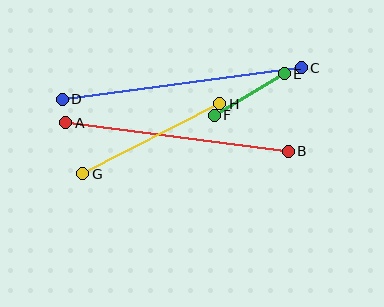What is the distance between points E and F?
The distance is approximately 82 pixels.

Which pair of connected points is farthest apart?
Points C and D are farthest apart.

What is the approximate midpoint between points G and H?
The midpoint is at approximately (151, 139) pixels.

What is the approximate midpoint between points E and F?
The midpoint is at approximately (249, 94) pixels.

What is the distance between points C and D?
The distance is approximately 241 pixels.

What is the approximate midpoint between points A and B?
The midpoint is at approximately (177, 137) pixels.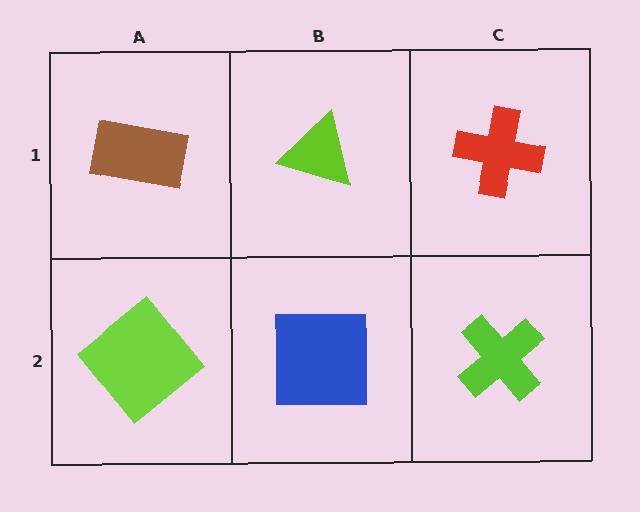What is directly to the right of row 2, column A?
A blue square.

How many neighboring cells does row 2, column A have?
2.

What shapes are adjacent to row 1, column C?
A lime cross (row 2, column C), a lime triangle (row 1, column B).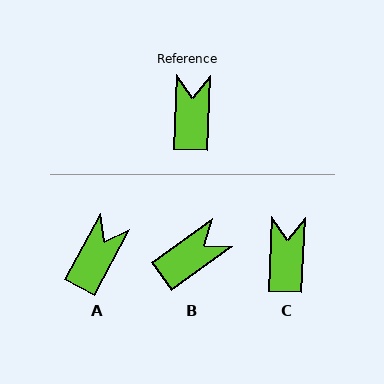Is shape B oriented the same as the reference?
No, it is off by about 51 degrees.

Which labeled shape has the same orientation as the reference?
C.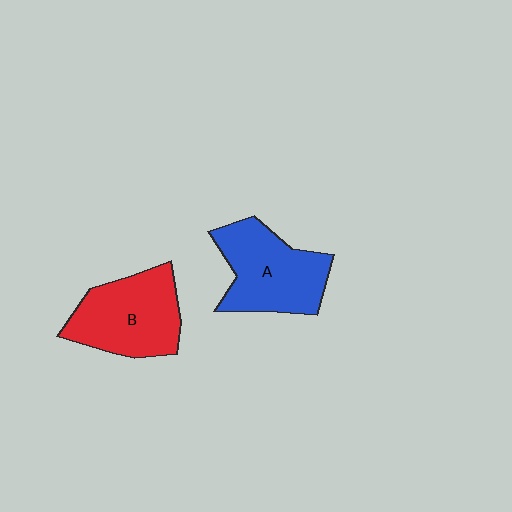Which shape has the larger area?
Shape B (red).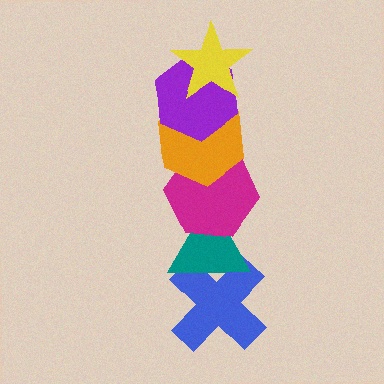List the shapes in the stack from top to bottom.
From top to bottom: the yellow star, the purple hexagon, the orange hexagon, the magenta hexagon, the teal triangle, the blue cross.